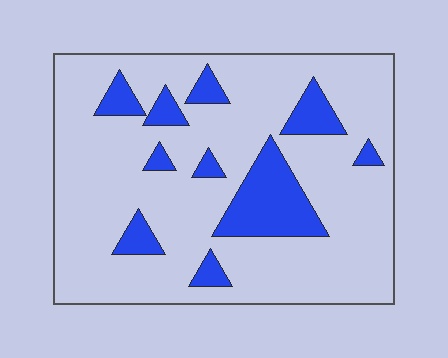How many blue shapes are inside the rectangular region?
10.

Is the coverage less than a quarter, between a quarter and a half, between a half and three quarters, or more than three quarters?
Less than a quarter.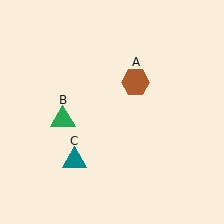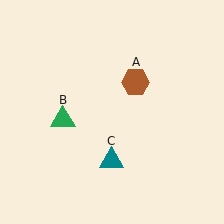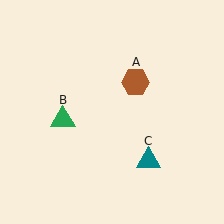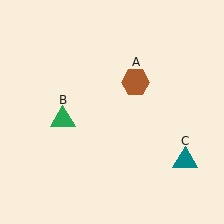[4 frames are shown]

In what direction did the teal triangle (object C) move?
The teal triangle (object C) moved right.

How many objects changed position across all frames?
1 object changed position: teal triangle (object C).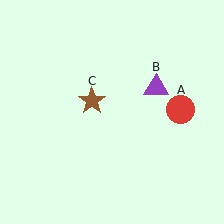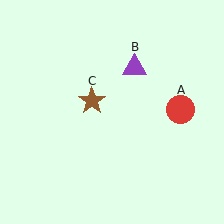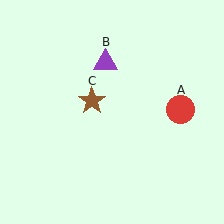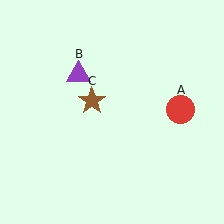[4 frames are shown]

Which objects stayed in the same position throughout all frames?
Red circle (object A) and brown star (object C) remained stationary.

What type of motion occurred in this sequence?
The purple triangle (object B) rotated counterclockwise around the center of the scene.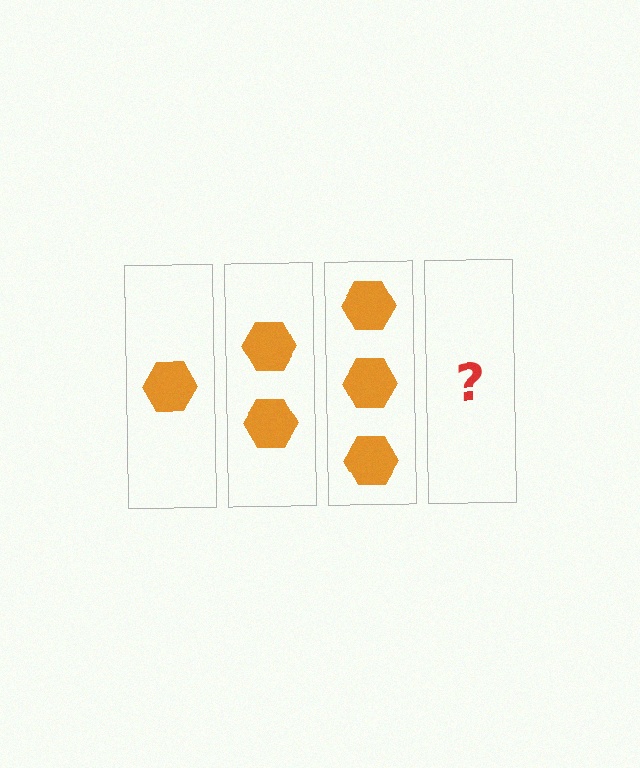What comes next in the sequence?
The next element should be 4 hexagons.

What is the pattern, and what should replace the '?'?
The pattern is that each step adds one more hexagon. The '?' should be 4 hexagons.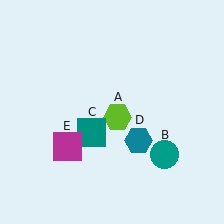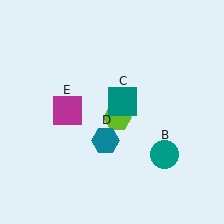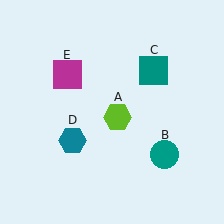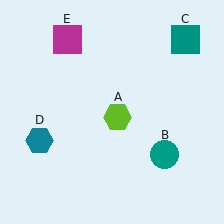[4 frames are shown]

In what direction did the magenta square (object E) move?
The magenta square (object E) moved up.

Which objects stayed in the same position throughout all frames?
Lime hexagon (object A) and teal circle (object B) remained stationary.